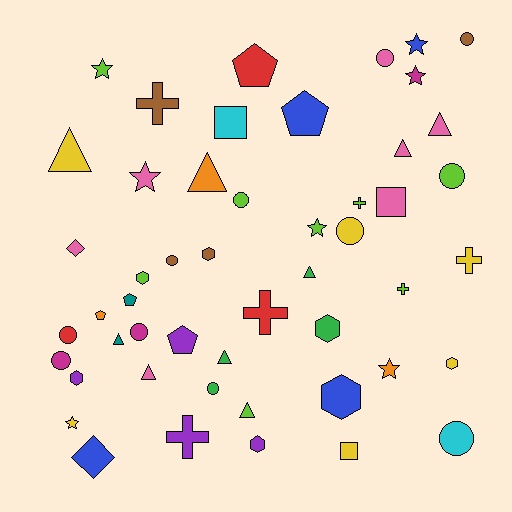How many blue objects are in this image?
There are 4 blue objects.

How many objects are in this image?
There are 50 objects.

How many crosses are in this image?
There are 6 crosses.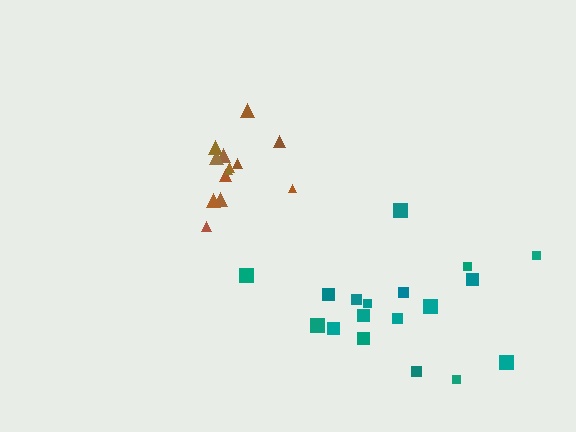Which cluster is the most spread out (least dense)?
Teal.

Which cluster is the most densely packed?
Brown.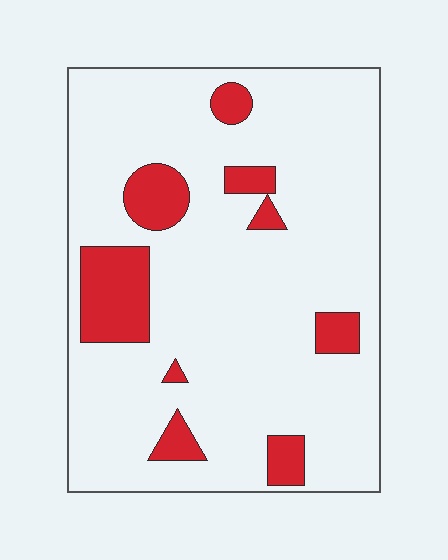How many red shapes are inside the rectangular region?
9.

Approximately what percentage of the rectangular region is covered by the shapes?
Approximately 15%.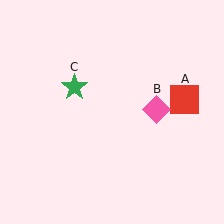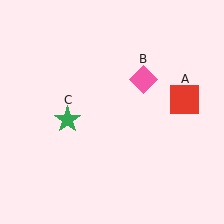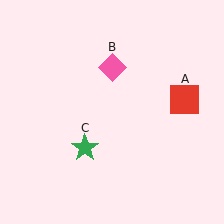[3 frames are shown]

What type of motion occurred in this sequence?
The pink diamond (object B), green star (object C) rotated counterclockwise around the center of the scene.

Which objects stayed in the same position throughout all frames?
Red square (object A) remained stationary.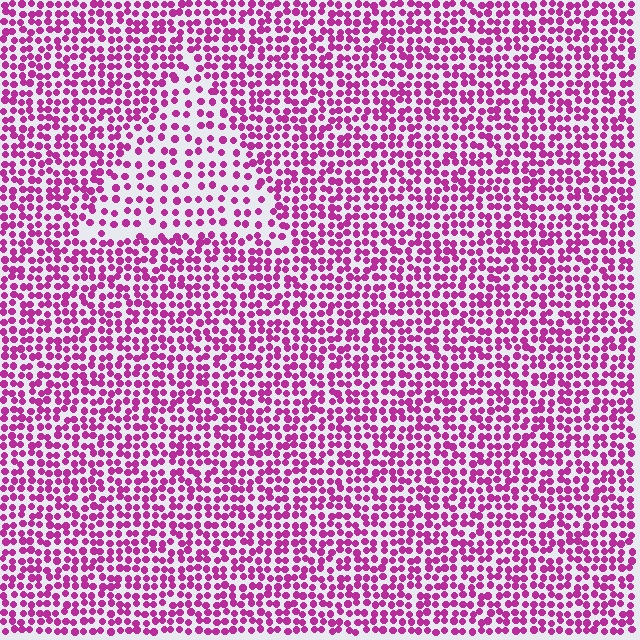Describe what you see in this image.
The image contains small magenta elements arranged at two different densities. A triangle-shaped region is visible where the elements are less densely packed than the surrounding area.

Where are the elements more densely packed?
The elements are more densely packed outside the triangle boundary.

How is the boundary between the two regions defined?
The boundary is defined by a change in element density (approximately 1.9x ratio). All elements are the same color, size, and shape.